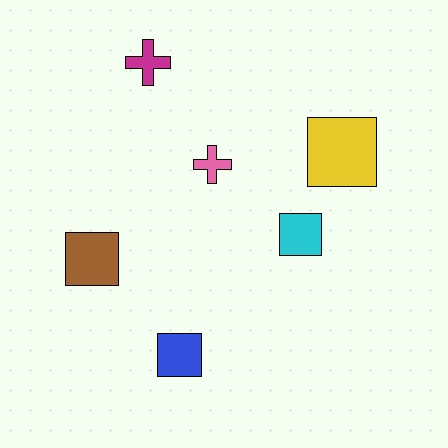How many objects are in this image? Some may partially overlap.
There are 6 objects.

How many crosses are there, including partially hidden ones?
There are 2 crosses.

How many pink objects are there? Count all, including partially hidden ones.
There is 1 pink object.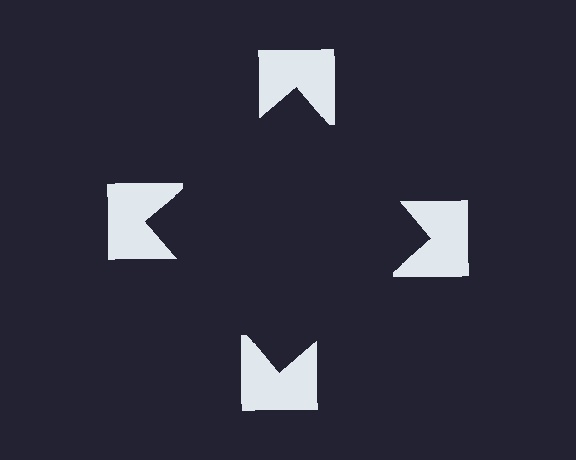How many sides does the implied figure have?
4 sides.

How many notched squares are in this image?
There are 4 — one at each vertex of the illusory square.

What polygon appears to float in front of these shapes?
An illusory square — its edges are inferred from the aligned wedge cuts in the notched squares, not physically drawn.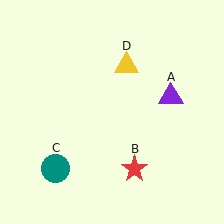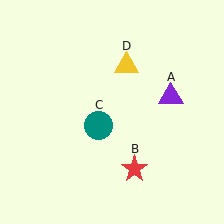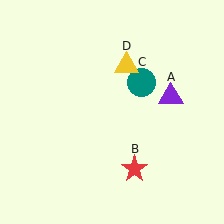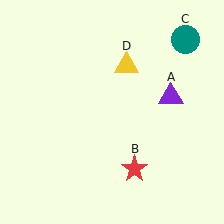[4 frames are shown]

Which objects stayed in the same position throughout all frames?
Purple triangle (object A) and red star (object B) and yellow triangle (object D) remained stationary.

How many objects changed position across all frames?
1 object changed position: teal circle (object C).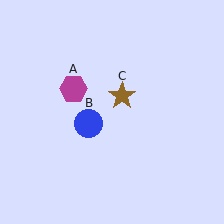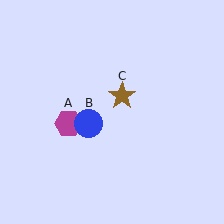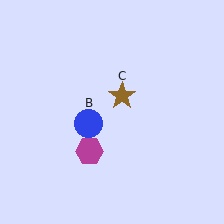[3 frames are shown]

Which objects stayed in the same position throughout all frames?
Blue circle (object B) and brown star (object C) remained stationary.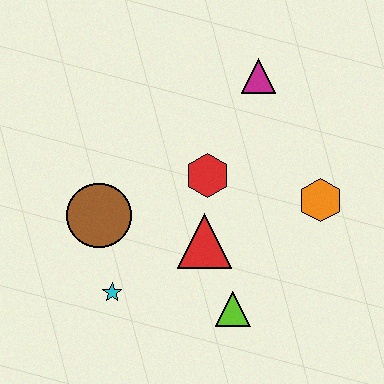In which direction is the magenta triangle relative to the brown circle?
The magenta triangle is to the right of the brown circle.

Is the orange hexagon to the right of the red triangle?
Yes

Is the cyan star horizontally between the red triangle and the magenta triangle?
No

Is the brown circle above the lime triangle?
Yes